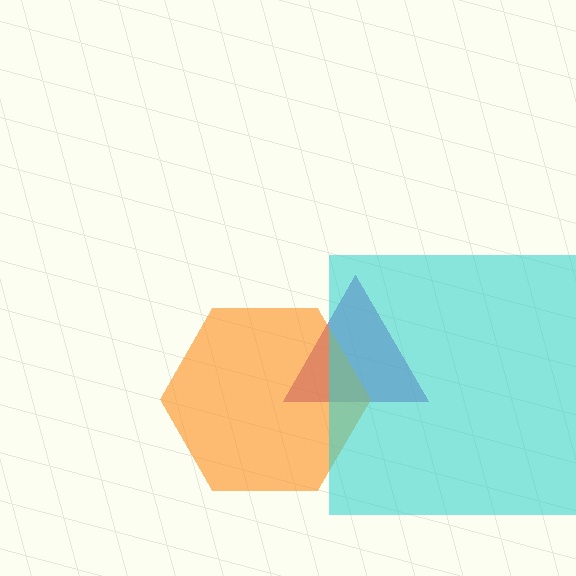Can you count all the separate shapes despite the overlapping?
Yes, there are 3 separate shapes.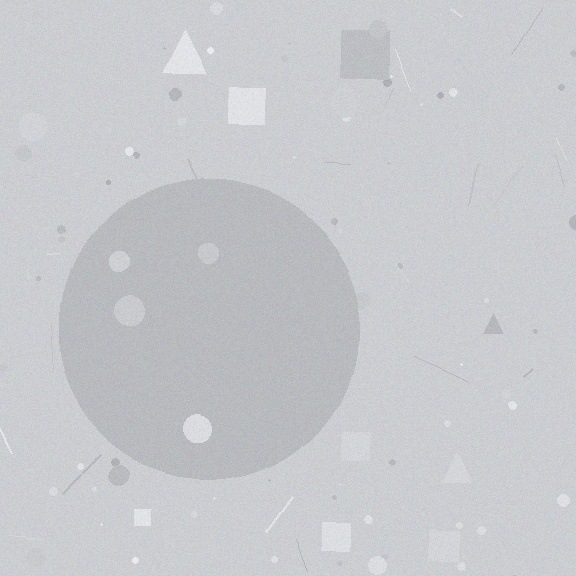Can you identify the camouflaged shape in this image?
The camouflaged shape is a circle.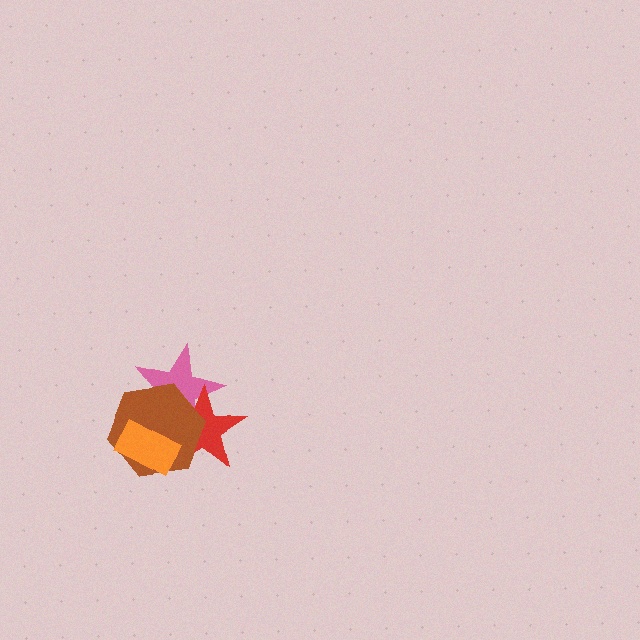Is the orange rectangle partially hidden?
No, no other shape covers it.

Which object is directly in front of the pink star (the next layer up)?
The red star is directly in front of the pink star.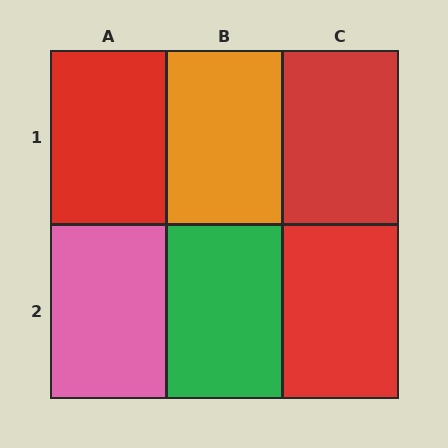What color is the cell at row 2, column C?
Red.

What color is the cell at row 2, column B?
Green.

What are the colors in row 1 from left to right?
Red, orange, red.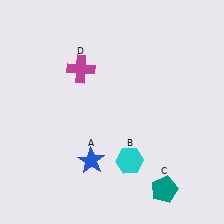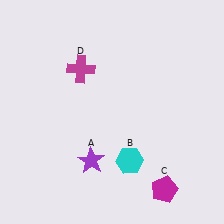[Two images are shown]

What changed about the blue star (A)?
In Image 1, A is blue. In Image 2, it changed to purple.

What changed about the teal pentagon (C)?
In Image 1, C is teal. In Image 2, it changed to magenta.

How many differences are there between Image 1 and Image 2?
There are 2 differences between the two images.